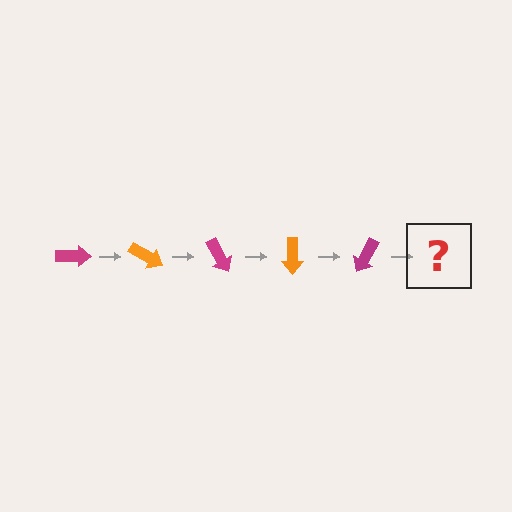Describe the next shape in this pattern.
It should be an orange arrow, rotated 150 degrees from the start.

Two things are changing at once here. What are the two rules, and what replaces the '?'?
The two rules are that it rotates 30 degrees each step and the color cycles through magenta and orange. The '?' should be an orange arrow, rotated 150 degrees from the start.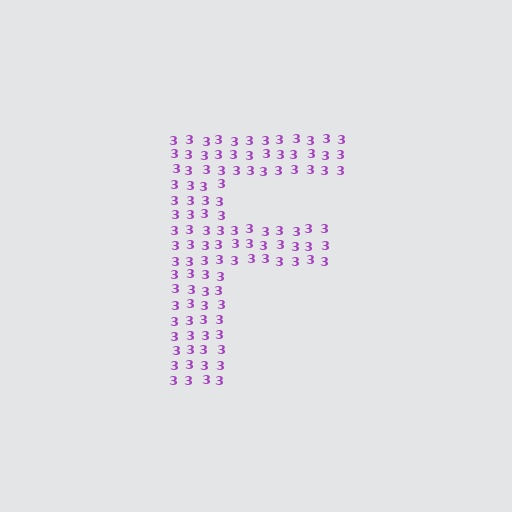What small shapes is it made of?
It is made of small digit 3's.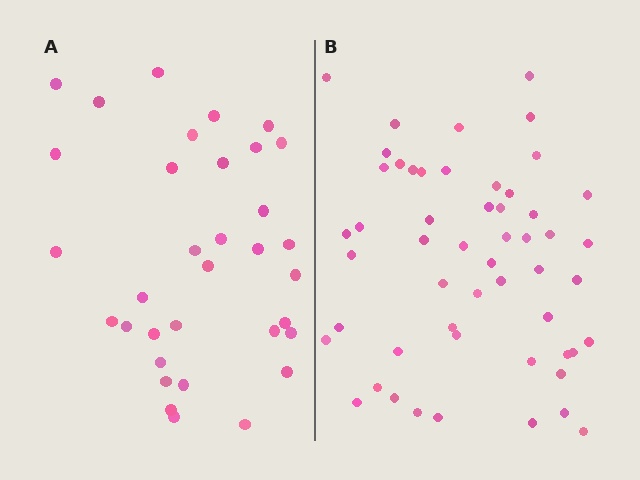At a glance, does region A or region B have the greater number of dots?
Region B (the right region) has more dots.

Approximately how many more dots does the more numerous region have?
Region B has approximately 20 more dots than region A.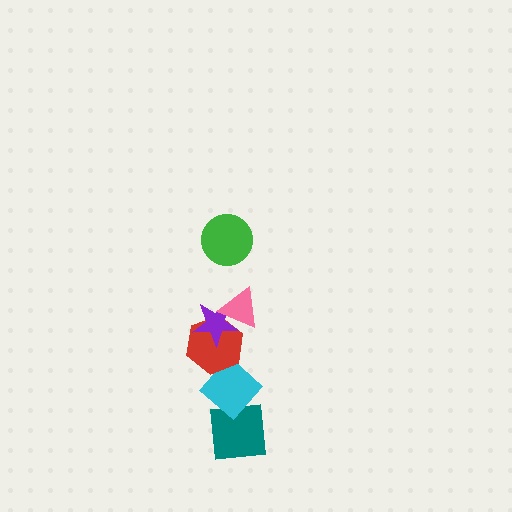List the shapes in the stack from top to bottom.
From top to bottom: the green circle, the pink triangle, the purple star, the red hexagon, the cyan diamond, the teal square.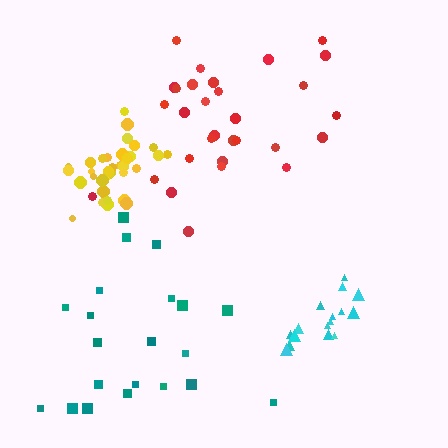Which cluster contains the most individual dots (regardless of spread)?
Yellow (35).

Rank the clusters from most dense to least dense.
yellow, cyan, red, teal.